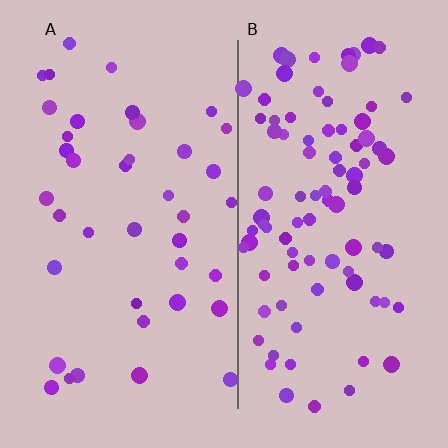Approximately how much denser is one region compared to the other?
Approximately 2.2× — region B over region A.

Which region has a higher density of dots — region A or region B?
B (the right).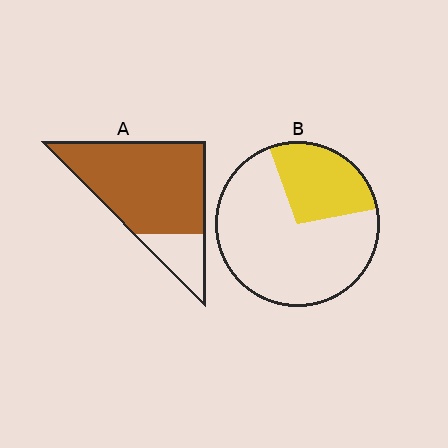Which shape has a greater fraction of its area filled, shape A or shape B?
Shape A.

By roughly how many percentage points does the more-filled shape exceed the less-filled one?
By roughly 55 percentage points (A over B).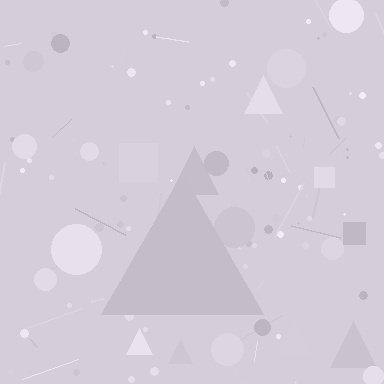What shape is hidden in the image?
A triangle is hidden in the image.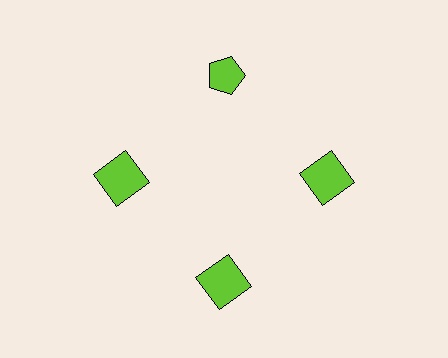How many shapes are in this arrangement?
There are 4 shapes arranged in a ring pattern.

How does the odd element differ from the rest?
It has a different shape: pentagon instead of square.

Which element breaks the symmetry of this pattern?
The lime pentagon at roughly the 12 o'clock position breaks the symmetry. All other shapes are lime squares.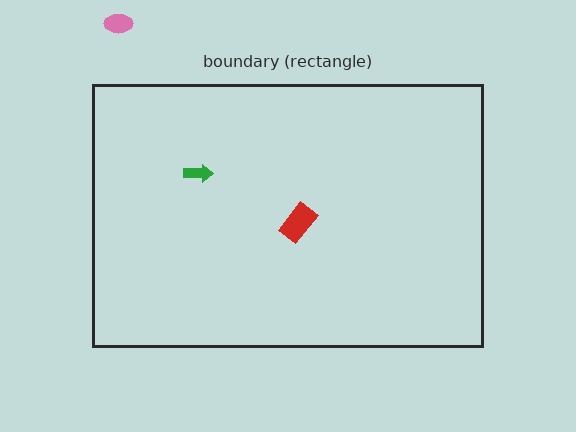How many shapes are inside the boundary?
2 inside, 1 outside.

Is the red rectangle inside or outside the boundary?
Inside.